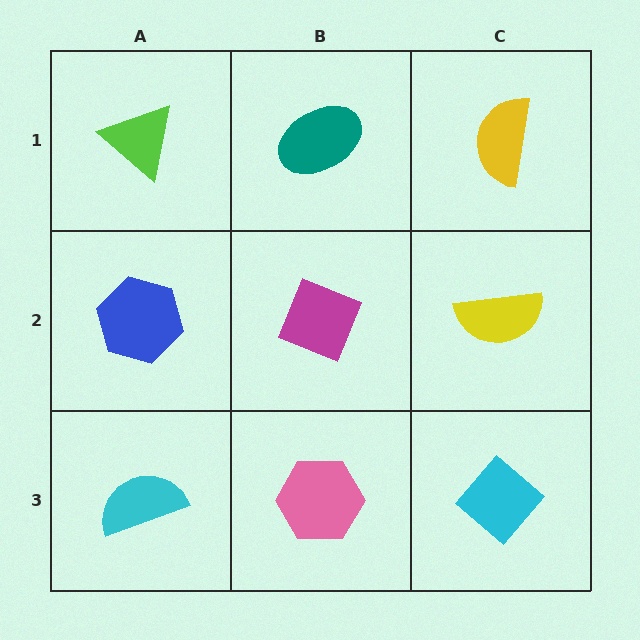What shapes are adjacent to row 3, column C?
A yellow semicircle (row 2, column C), a pink hexagon (row 3, column B).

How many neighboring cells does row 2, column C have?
3.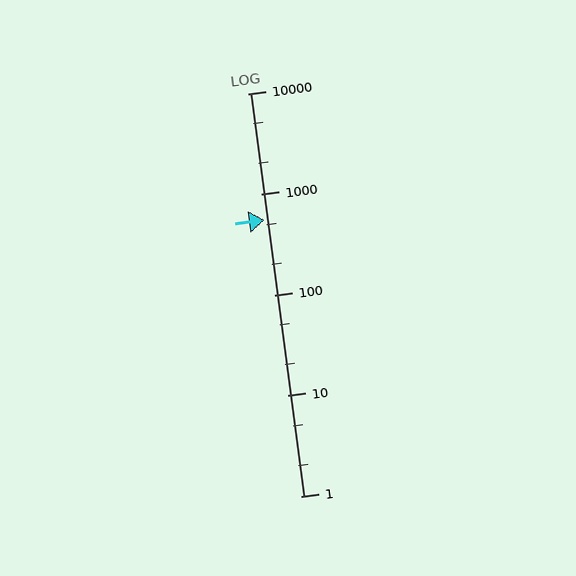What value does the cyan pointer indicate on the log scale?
The pointer indicates approximately 550.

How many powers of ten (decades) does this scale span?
The scale spans 4 decades, from 1 to 10000.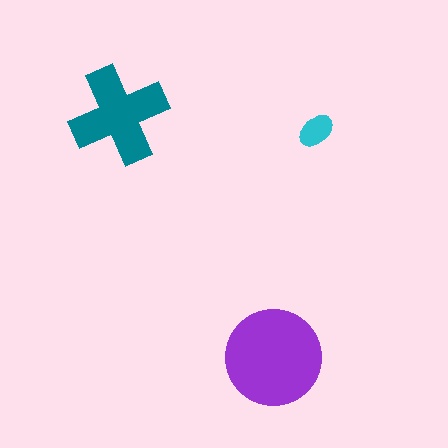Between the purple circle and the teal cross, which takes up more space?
The purple circle.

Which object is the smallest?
The cyan ellipse.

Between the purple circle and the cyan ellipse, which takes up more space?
The purple circle.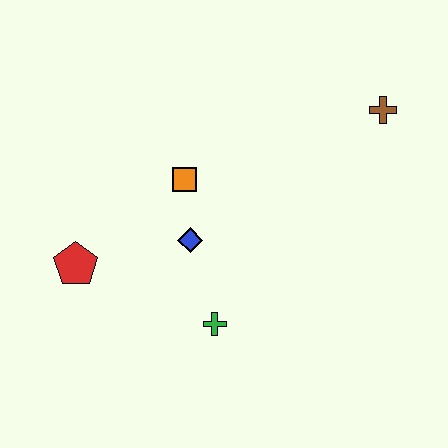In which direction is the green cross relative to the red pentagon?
The green cross is to the right of the red pentagon.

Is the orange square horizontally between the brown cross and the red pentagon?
Yes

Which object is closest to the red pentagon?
The blue diamond is closest to the red pentagon.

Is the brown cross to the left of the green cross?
No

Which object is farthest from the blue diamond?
The brown cross is farthest from the blue diamond.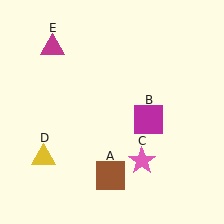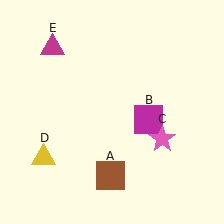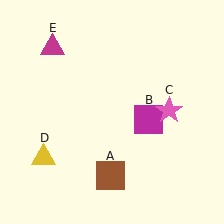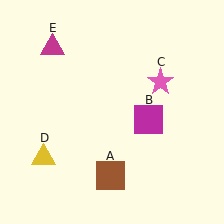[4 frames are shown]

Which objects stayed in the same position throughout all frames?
Brown square (object A) and magenta square (object B) and yellow triangle (object D) and magenta triangle (object E) remained stationary.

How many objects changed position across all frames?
1 object changed position: pink star (object C).